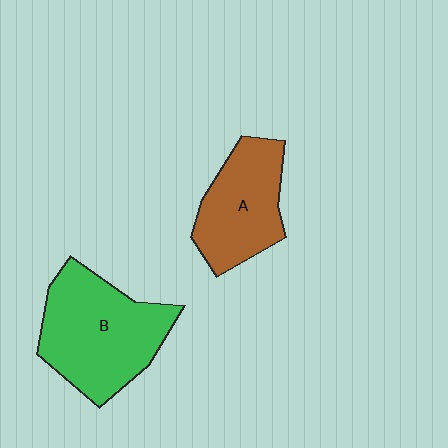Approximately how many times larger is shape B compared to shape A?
Approximately 1.4 times.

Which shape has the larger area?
Shape B (green).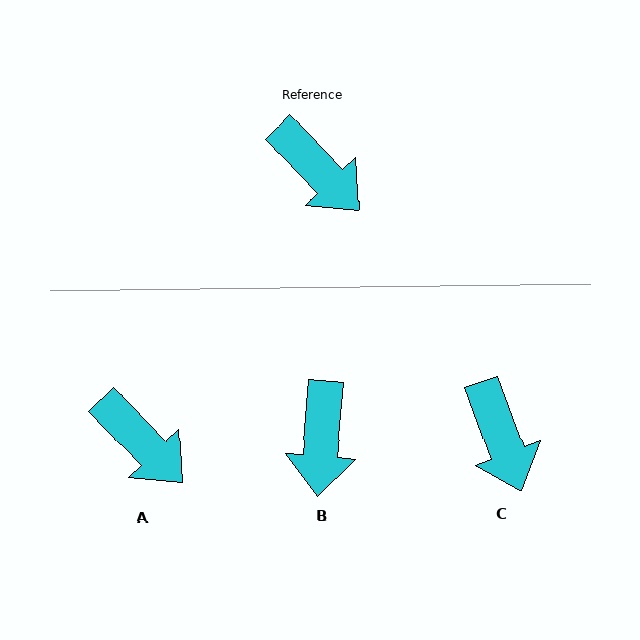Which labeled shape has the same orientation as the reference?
A.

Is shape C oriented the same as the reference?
No, it is off by about 24 degrees.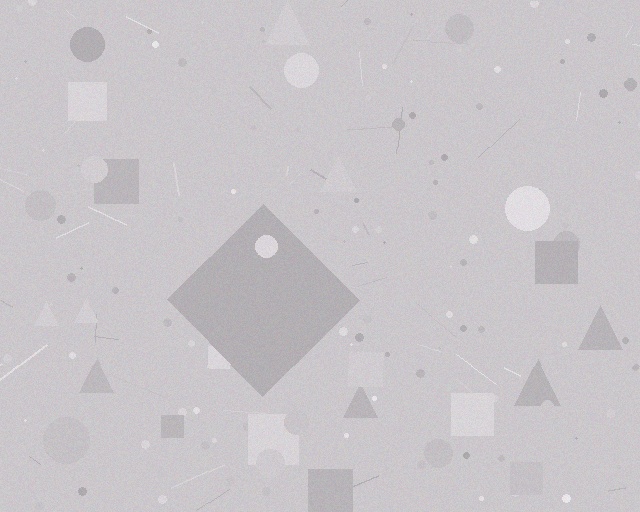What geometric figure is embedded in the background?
A diamond is embedded in the background.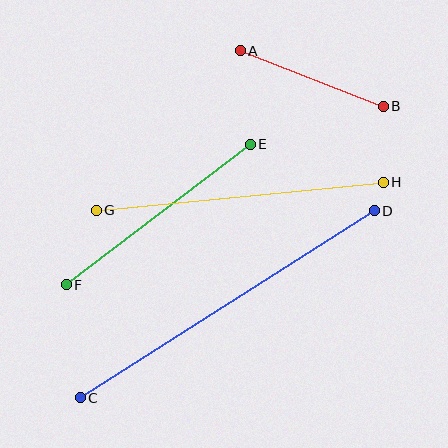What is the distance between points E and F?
The distance is approximately 232 pixels.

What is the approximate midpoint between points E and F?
The midpoint is at approximately (158, 215) pixels.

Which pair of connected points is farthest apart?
Points C and D are farthest apart.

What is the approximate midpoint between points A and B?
The midpoint is at approximately (312, 78) pixels.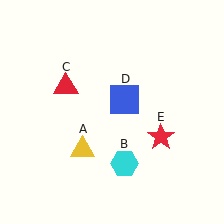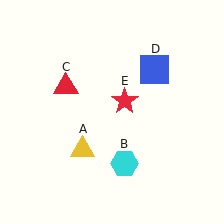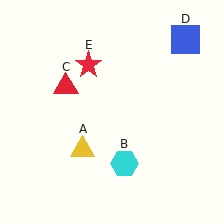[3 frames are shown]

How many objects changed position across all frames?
2 objects changed position: blue square (object D), red star (object E).